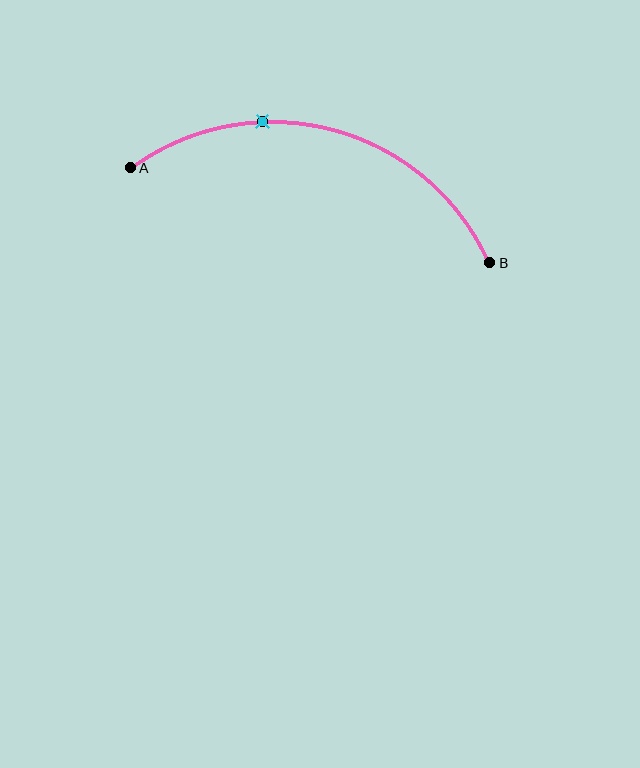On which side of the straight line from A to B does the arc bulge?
The arc bulges above the straight line connecting A and B.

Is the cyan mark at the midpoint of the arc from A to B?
No. The cyan mark lies on the arc but is closer to endpoint A. The arc midpoint would be at the point on the curve equidistant along the arc from both A and B.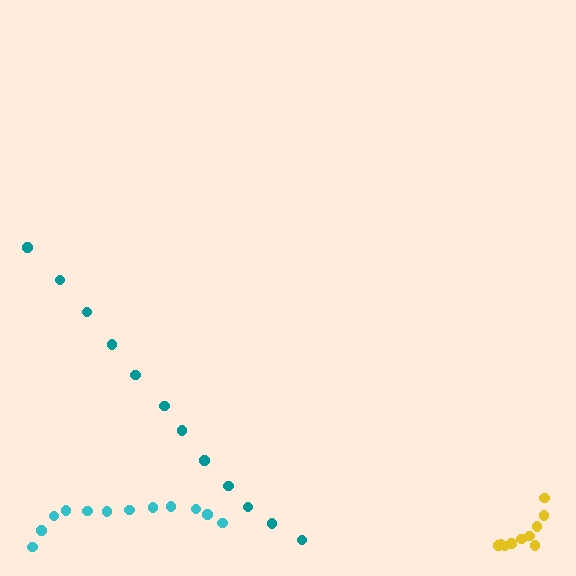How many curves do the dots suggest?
There are 3 distinct paths.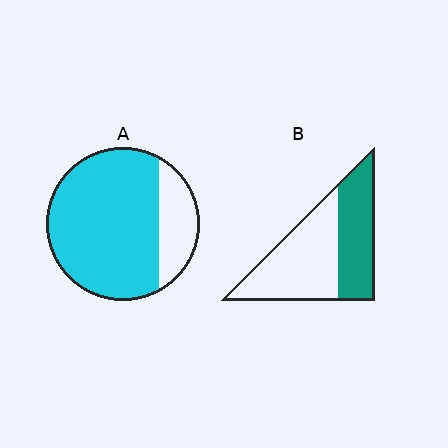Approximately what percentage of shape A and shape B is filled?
A is approximately 80% and B is approximately 40%.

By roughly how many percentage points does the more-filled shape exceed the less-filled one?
By roughly 35 percentage points (A over B).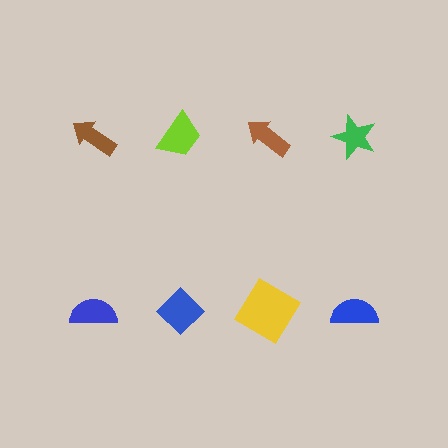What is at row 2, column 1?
A blue semicircle.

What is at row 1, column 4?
A green star.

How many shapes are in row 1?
4 shapes.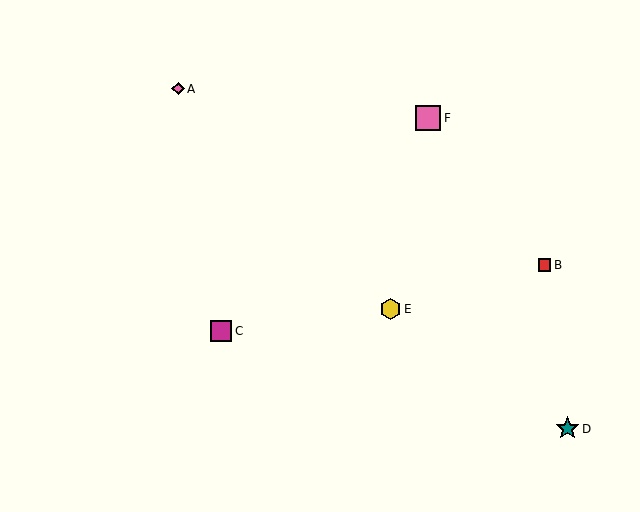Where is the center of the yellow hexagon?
The center of the yellow hexagon is at (390, 309).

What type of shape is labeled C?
Shape C is a magenta square.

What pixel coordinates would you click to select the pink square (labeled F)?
Click at (428, 118) to select the pink square F.